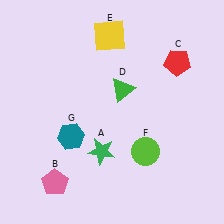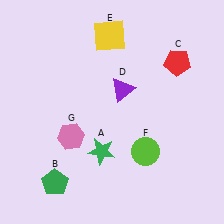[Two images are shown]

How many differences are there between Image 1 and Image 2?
There are 3 differences between the two images.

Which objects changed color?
B changed from pink to green. D changed from green to purple. G changed from teal to pink.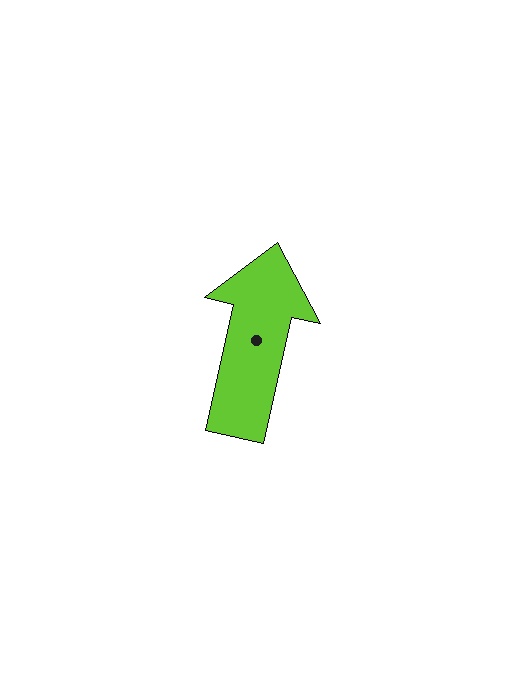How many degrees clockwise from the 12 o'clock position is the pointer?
Approximately 13 degrees.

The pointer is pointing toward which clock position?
Roughly 12 o'clock.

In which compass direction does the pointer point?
North.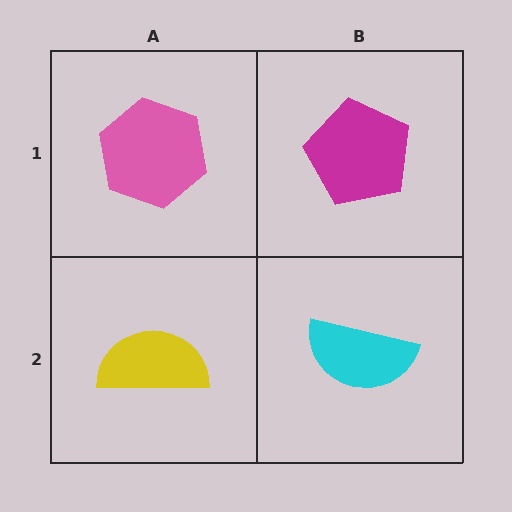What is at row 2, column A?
A yellow semicircle.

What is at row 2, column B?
A cyan semicircle.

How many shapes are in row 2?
2 shapes.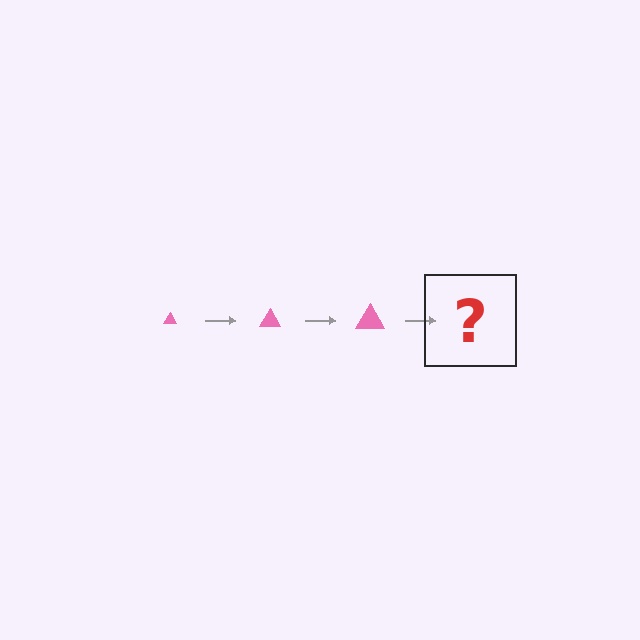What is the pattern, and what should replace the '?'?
The pattern is that the triangle gets progressively larger each step. The '?' should be a pink triangle, larger than the previous one.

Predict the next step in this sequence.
The next step is a pink triangle, larger than the previous one.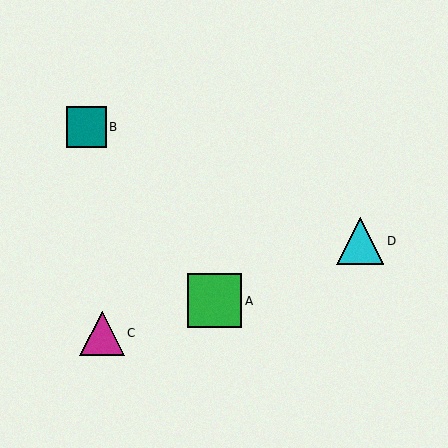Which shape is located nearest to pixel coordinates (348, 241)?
The cyan triangle (labeled D) at (360, 241) is nearest to that location.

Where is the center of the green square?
The center of the green square is at (214, 301).